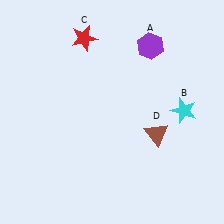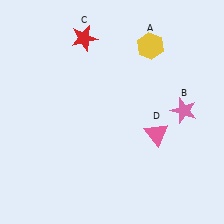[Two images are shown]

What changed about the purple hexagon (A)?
In Image 1, A is purple. In Image 2, it changed to yellow.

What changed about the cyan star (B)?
In Image 1, B is cyan. In Image 2, it changed to pink.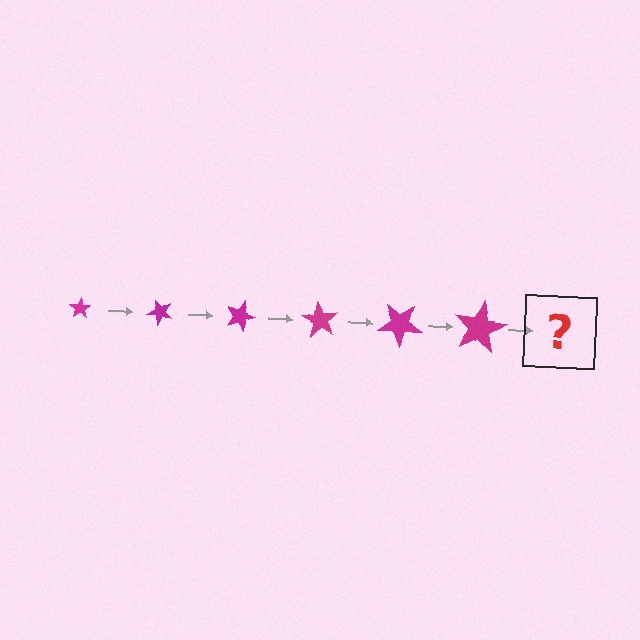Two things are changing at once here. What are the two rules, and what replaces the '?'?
The two rules are that the star grows larger each step and it rotates 45 degrees each step. The '?' should be a star, larger than the previous one and rotated 270 degrees from the start.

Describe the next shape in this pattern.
It should be a star, larger than the previous one and rotated 270 degrees from the start.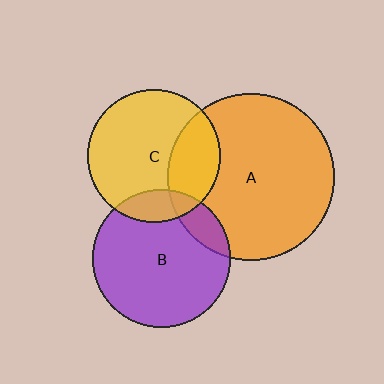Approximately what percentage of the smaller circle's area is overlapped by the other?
Approximately 15%.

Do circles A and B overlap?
Yes.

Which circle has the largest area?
Circle A (orange).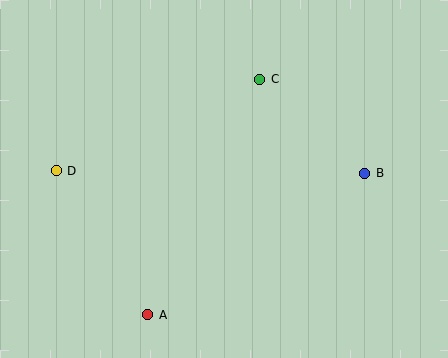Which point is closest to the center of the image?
Point C at (260, 79) is closest to the center.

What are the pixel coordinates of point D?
Point D is at (56, 171).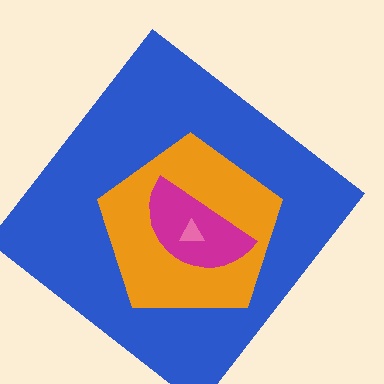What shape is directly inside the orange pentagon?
The magenta semicircle.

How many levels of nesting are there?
4.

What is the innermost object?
The pink triangle.